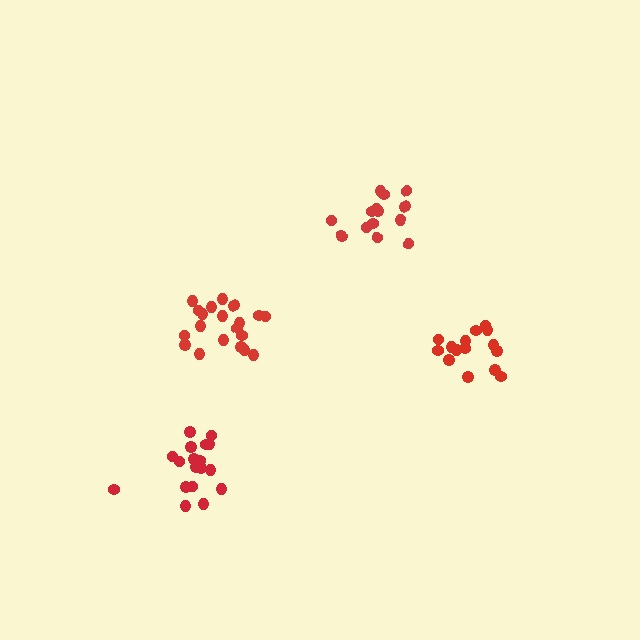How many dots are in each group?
Group 1: 14 dots, Group 2: 18 dots, Group 3: 15 dots, Group 4: 20 dots (67 total).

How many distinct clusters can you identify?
There are 4 distinct clusters.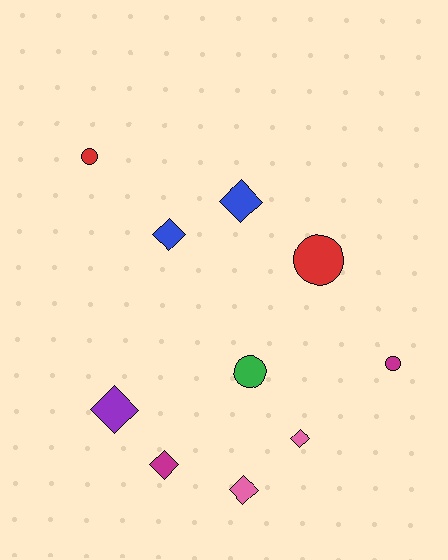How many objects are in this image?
There are 10 objects.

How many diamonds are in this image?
There are 6 diamonds.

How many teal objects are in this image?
There are no teal objects.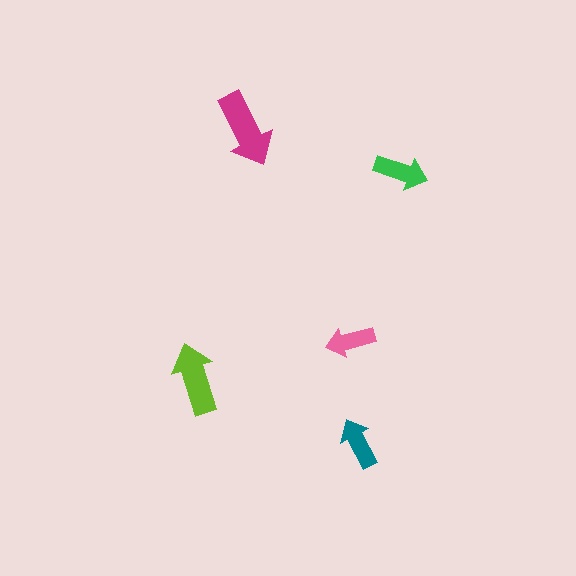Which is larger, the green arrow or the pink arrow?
The green one.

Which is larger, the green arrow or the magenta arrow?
The magenta one.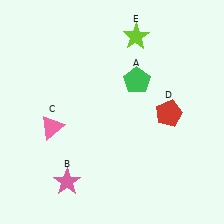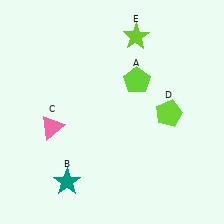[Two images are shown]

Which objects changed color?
A changed from green to lime. B changed from pink to teal. D changed from red to lime.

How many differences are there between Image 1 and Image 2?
There are 3 differences between the two images.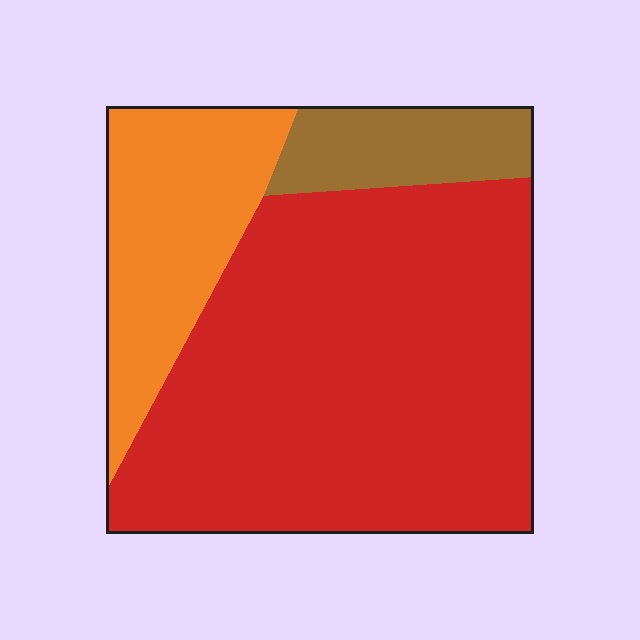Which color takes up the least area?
Brown, at roughly 10%.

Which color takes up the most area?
Red, at roughly 70%.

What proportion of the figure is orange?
Orange takes up about one fifth (1/5) of the figure.